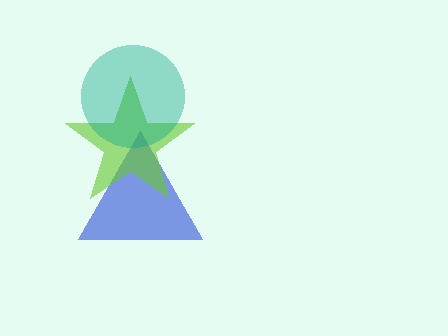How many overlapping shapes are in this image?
There are 3 overlapping shapes in the image.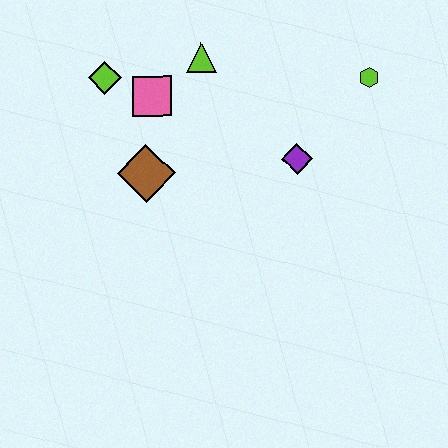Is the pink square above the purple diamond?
Yes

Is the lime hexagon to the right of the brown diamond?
Yes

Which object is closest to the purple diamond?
The lime hexagon is closest to the purple diamond.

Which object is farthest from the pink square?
The lime hexagon is farthest from the pink square.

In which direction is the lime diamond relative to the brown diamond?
The lime diamond is above the brown diamond.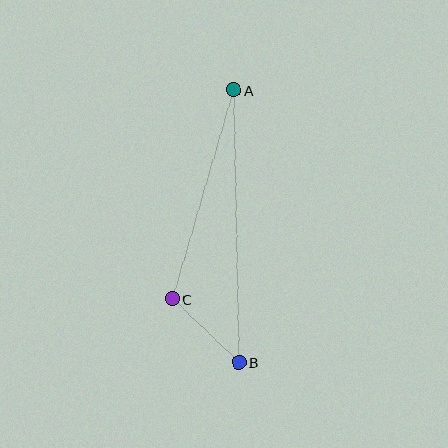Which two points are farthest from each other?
Points A and B are farthest from each other.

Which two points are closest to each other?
Points B and C are closest to each other.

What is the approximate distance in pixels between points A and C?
The distance between A and C is approximately 218 pixels.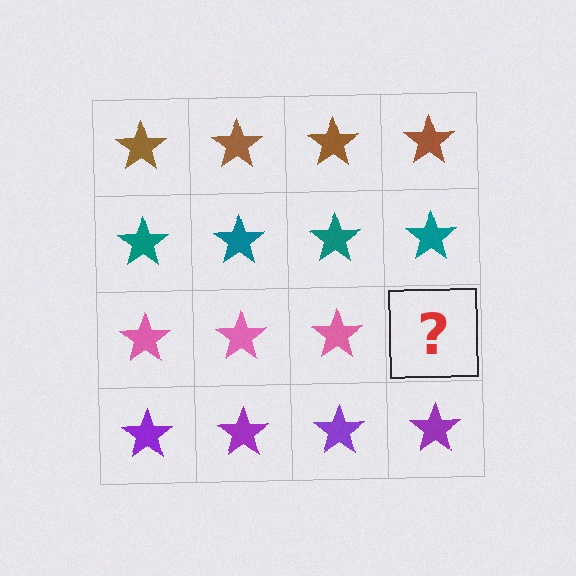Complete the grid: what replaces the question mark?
The question mark should be replaced with a pink star.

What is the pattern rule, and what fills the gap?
The rule is that each row has a consistent color. The gap should be filled with a pink star.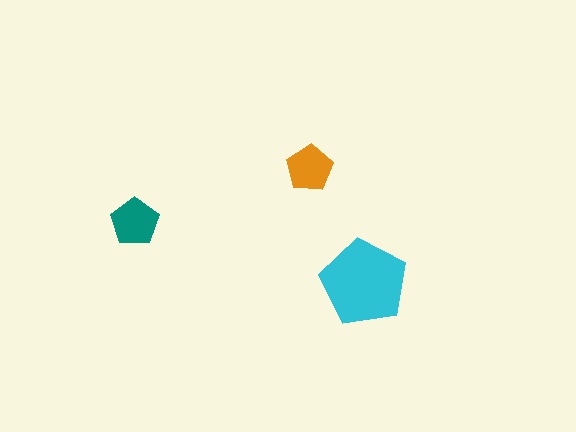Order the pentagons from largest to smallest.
the cyan one, the teal one, the orange one.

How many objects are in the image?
There are 3 objects in the image.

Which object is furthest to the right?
The cyan pentagon is rightmost.